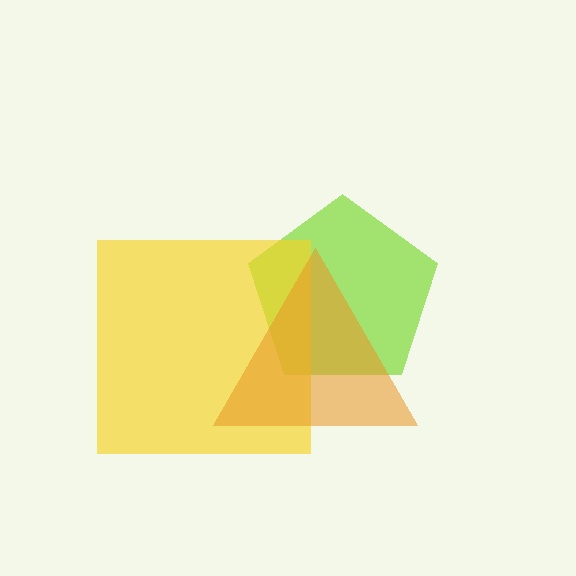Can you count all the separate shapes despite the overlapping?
Yes, there are 3 separate shapes.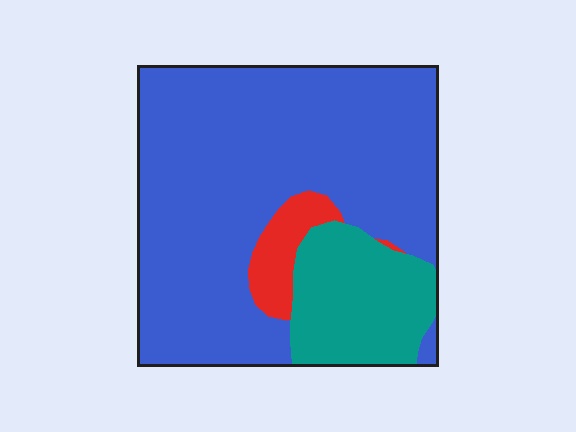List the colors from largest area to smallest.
From largest to smallest: blue, teal, red.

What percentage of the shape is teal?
Teal covers around 20% of the shape.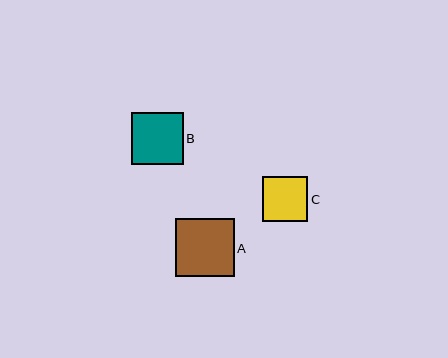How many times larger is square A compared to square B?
Square A is approximately 1.1 times the size of square B.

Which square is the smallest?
Square C is the smallest with a size of approximately 45 pixels.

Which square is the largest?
Square A is the largest with a size of approximately 58 pixels.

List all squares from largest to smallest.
From largest to smallest: A, B, C.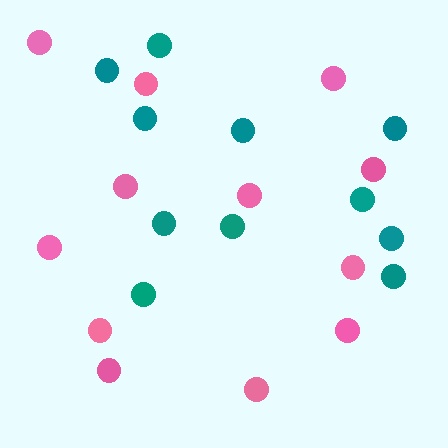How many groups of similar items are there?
There are 2 groups: one group of teal circles (11) and one group of pink circles (12).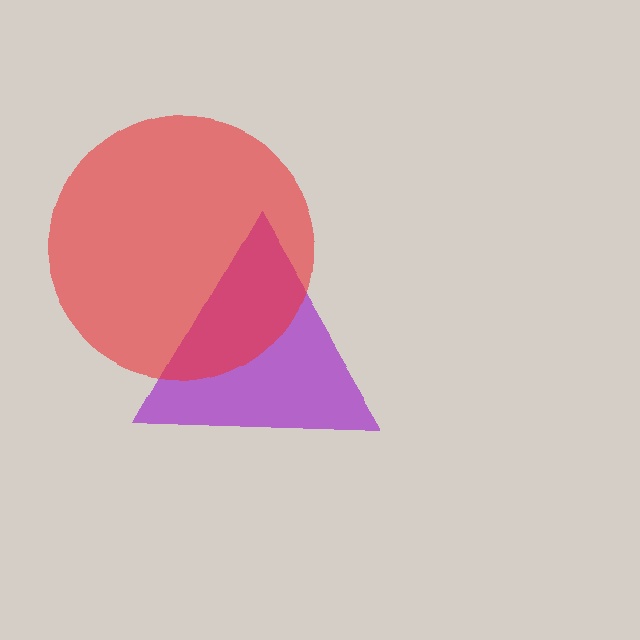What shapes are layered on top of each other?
The layered shapes are: a purple triangle, a red circle.